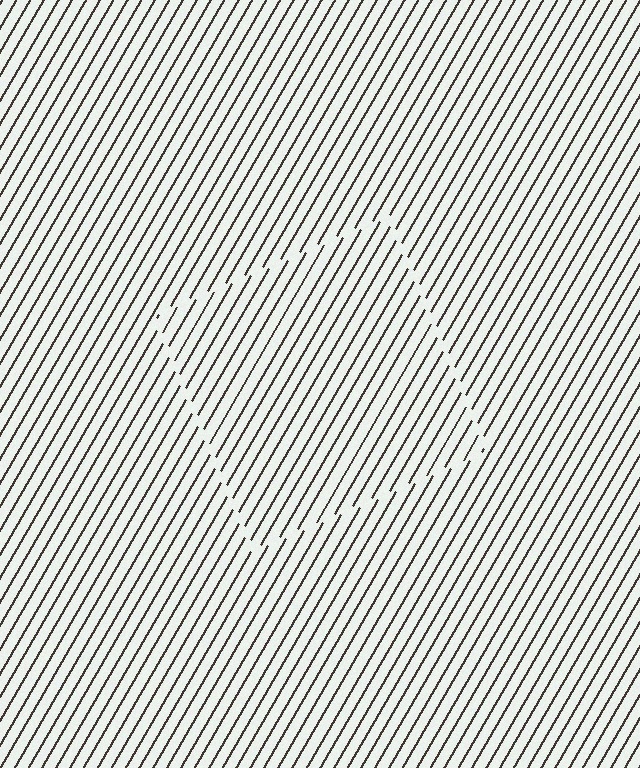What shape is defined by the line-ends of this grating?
An illusory square. The interior of the shape contains the same grating, shifted by half a period — the contour is defined by the phase discontinuity where line-ends from the inner and outer gratings abut.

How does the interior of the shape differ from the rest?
The interior of the shape contains the same grating, shifted by half a period — the contour is defined by the phase discontinuity where line-ends from the inner and outer gratings abut.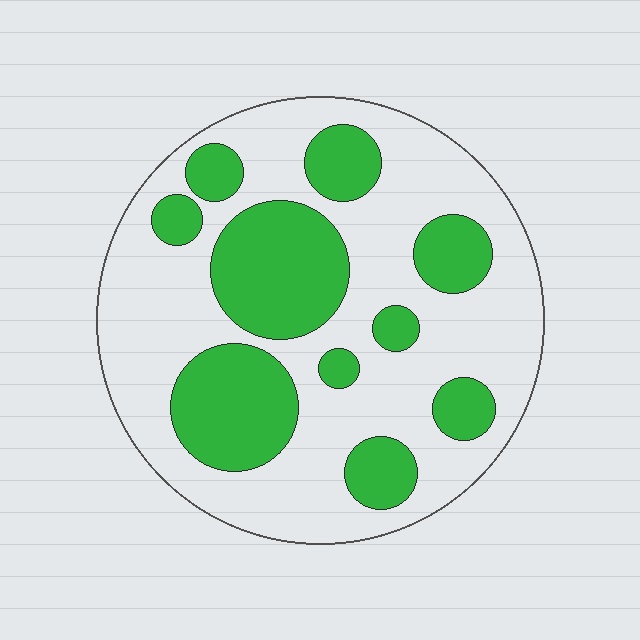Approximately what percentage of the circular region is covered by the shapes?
Approximately 35%.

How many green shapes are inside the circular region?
10.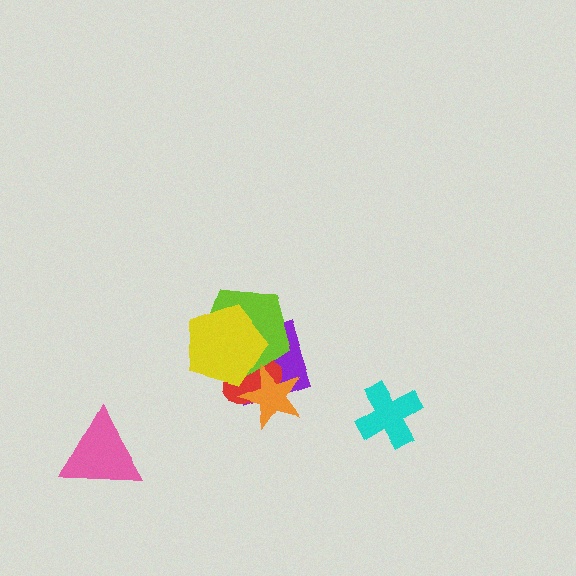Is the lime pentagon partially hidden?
Yes, it is partially covered by another shape.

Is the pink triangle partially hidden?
No, no other shape covers it.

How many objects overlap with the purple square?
4 objects overlap with the purple square.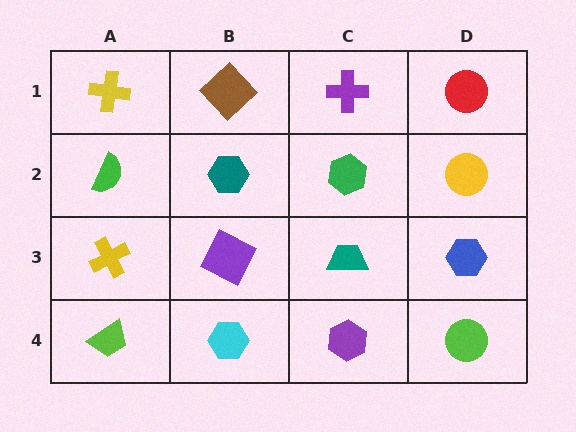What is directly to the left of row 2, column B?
A green semicircle.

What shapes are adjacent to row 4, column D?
A blue hexagon (row 3, column D), a purple hexagon (row 4, column C).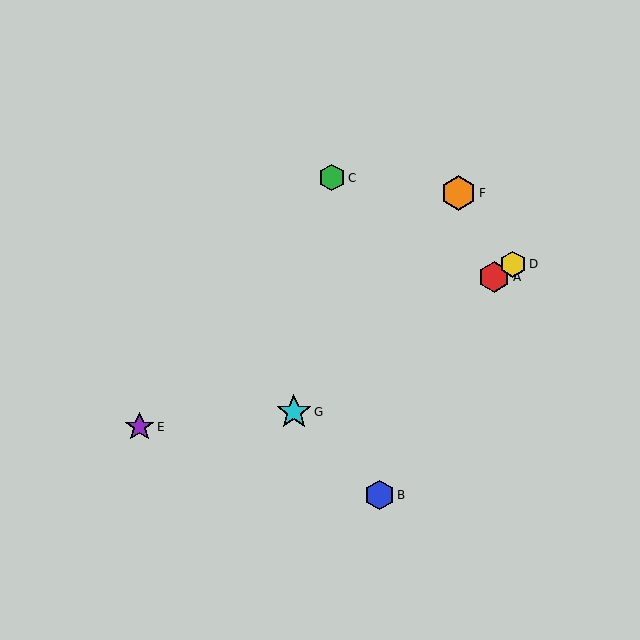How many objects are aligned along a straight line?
3 objects (A, D, G) are aligned along a straight line.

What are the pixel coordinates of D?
Object D is at (513, 264).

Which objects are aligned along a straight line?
Objects A, D, G are aligned along a straight line.